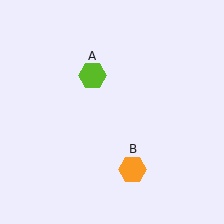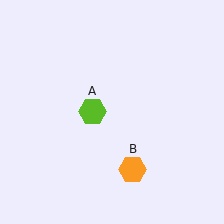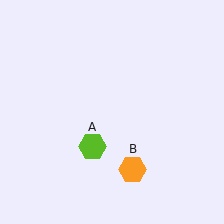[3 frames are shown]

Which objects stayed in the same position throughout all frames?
Orange hexagon (object B) remained stationary.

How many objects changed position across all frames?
1 object changed position: lime hexagon (object A).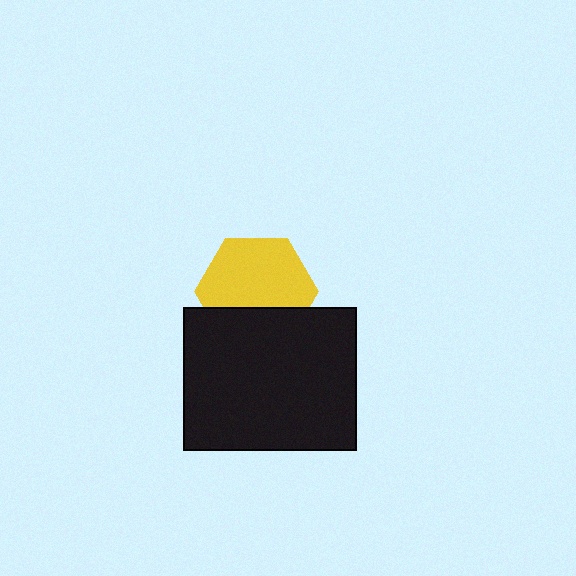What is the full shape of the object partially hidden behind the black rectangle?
The partially hidden object is a yellow hexagon.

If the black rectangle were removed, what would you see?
You would see the complete yellow hexagon.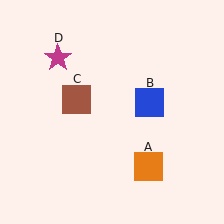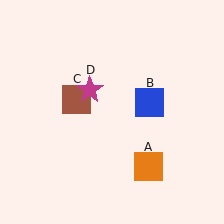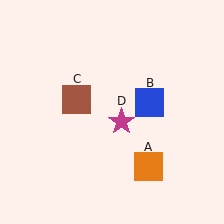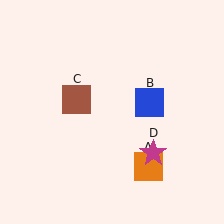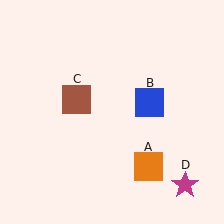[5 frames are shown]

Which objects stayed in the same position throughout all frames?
Orange square (object A) and blue square (object B) and brown square (object C) remained stationary.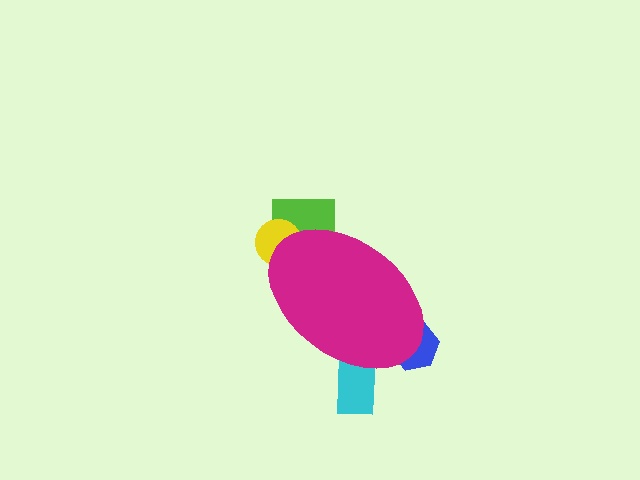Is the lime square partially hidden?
Yes, the lime square is partially hidden behind the magenta ellipse.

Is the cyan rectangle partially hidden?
Yes, the cyan rectangle is partially hidden behind the magenta ellipse.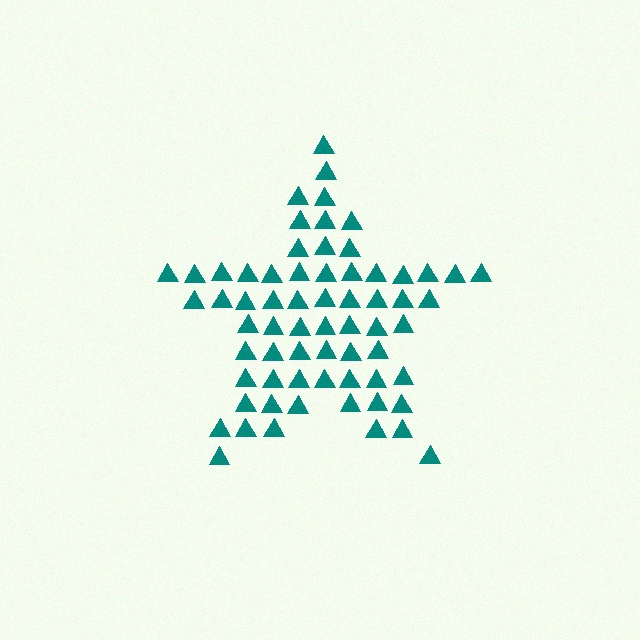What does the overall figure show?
The overall figure shows a star.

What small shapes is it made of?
It is made of small triangles.